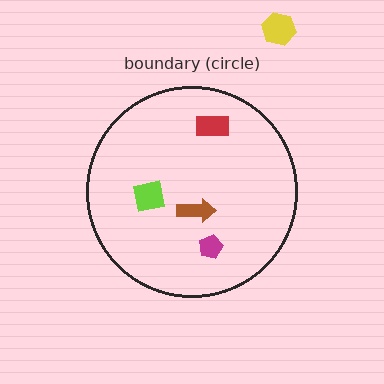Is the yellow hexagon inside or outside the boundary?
Outside.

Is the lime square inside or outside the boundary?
Inside.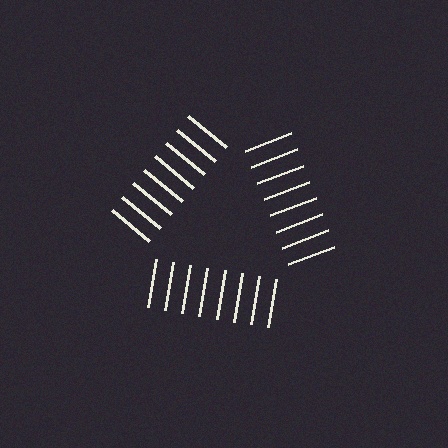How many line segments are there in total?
24 — 8 along each of the 3 edges.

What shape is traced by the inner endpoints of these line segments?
An illusory triangle — the line segments terminate on its edges but no continuous stroke is drawn.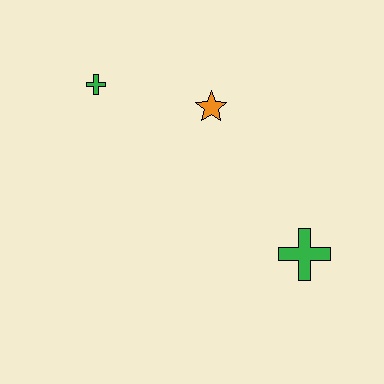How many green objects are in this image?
There are 2 green objects.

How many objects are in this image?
There are 3 objects.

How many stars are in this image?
There is 1 star.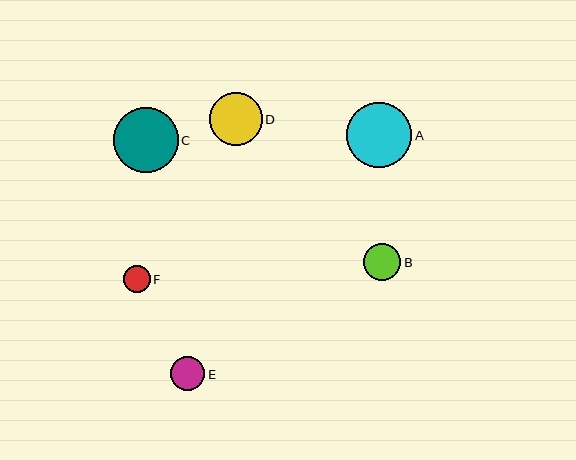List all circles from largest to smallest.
From largest to smallest: A, C, D, B, E, F.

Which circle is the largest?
Circle A is the largest with a size of approximately 66 pixels.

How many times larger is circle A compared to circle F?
Circle A is approximately 2.4 times the size of circle F.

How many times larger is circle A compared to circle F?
Circle A is approximately 2.4 times the size of circle F.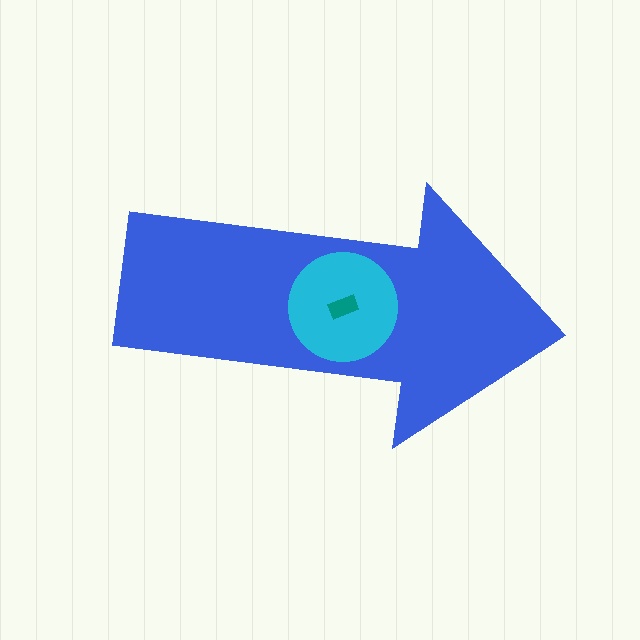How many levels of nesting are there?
3.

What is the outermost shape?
The blue arrow.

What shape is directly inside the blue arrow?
The cyan circle.